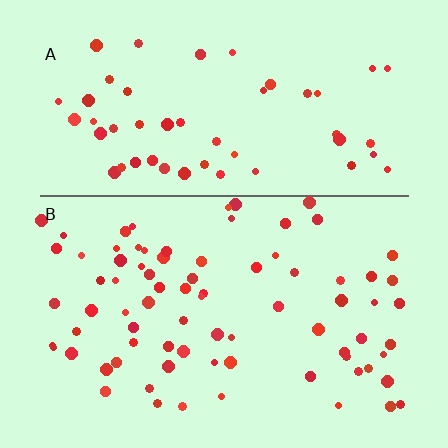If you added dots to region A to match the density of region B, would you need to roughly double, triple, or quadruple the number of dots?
Approximately double.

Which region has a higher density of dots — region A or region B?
B (the bottom).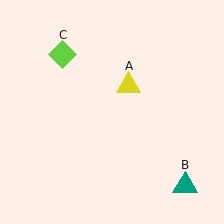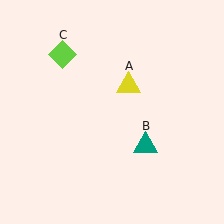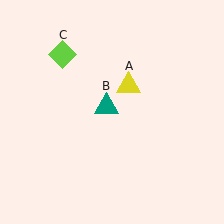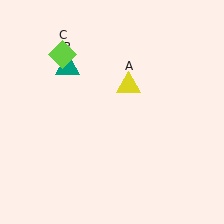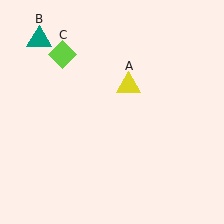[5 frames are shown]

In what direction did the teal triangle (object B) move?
The teal triangle (object B) moved up and to the left.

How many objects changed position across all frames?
1 object changed position: teal triangle (object B).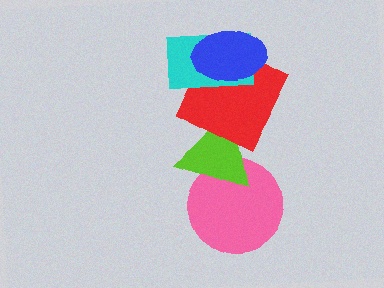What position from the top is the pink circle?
The pink circle is 5th from the top.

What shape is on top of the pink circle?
The lime triangle is on top of the pink circle.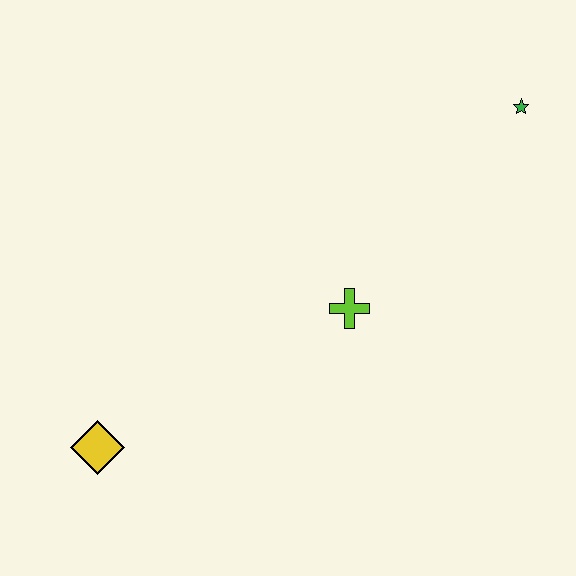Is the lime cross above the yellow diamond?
Yes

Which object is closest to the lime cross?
The green star is closest to the lime cross.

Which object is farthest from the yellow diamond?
The green star is farthest from the yellow diamond.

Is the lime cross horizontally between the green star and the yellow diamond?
Yes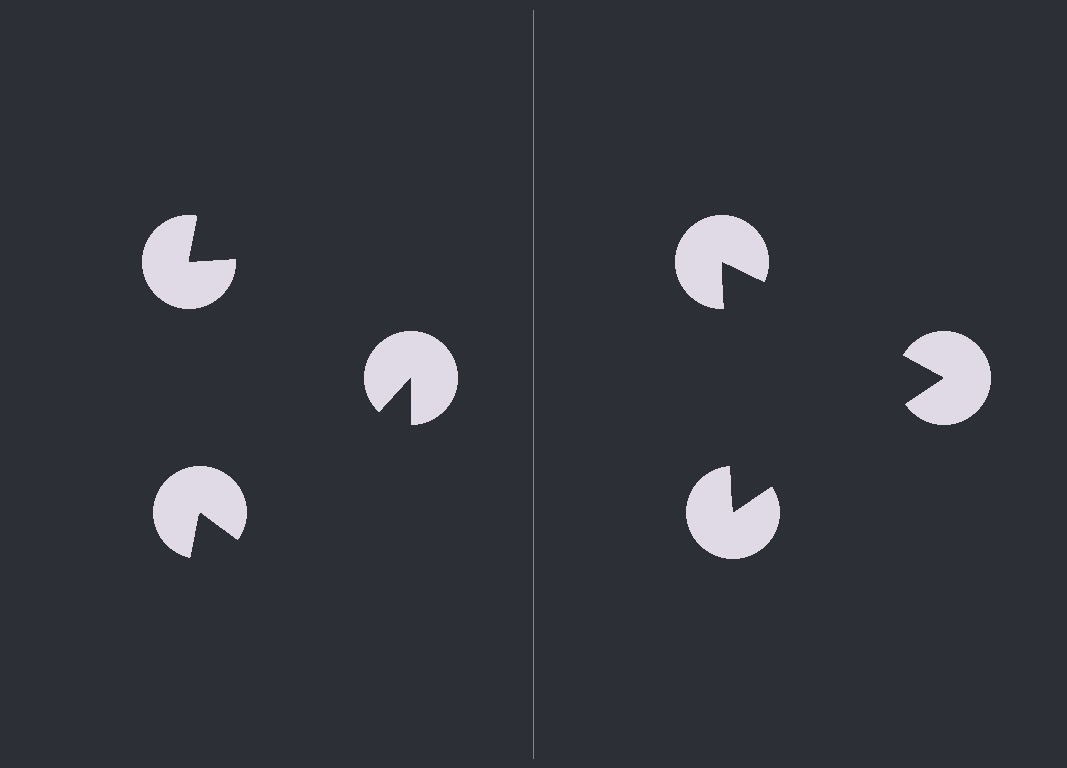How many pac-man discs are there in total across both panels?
6 — 3 on each side.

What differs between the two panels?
The pac-man discs are positioned identically on both sides; only the wedge orientations differ. On the right they align to a triangle; on the left they are misaligned.